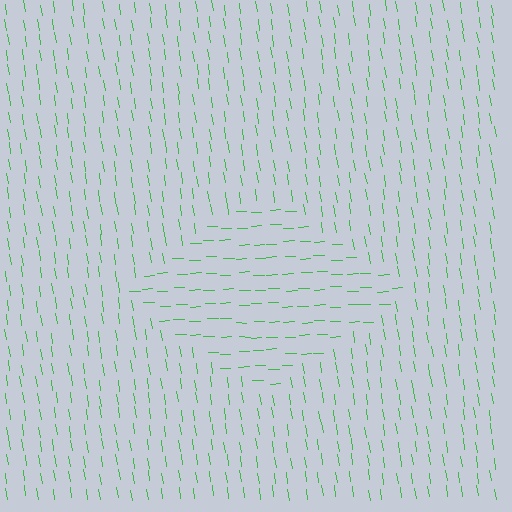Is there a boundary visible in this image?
Yes, there is a texture boundary formed by a change in line orientation.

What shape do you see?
I see a diamond.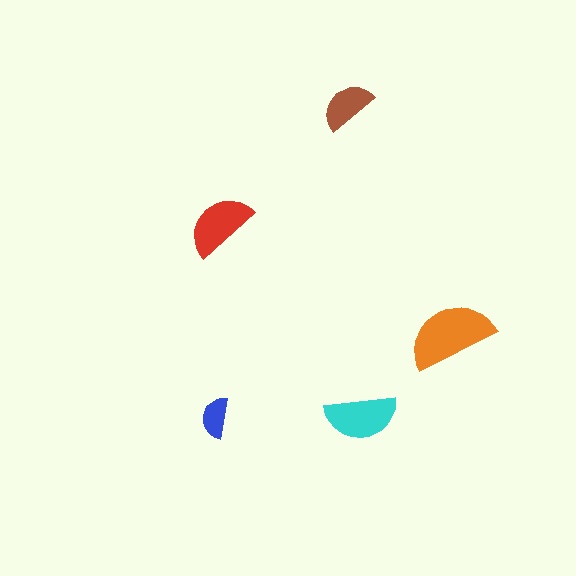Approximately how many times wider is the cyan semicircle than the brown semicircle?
About 1.5 times wider.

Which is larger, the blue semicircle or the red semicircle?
The red one.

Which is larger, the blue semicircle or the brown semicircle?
The brown one.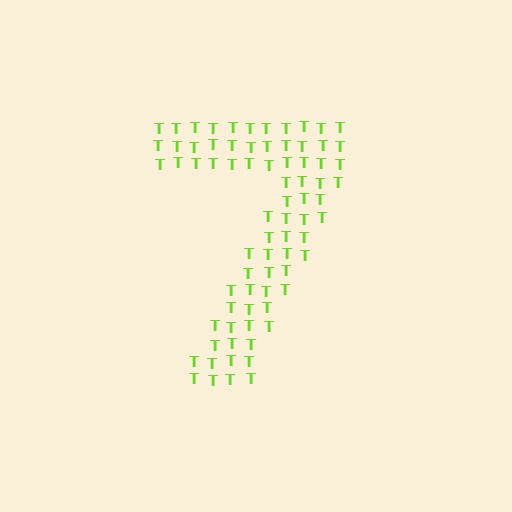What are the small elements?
The small elements are letter T's.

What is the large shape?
The large shape is the digit 7.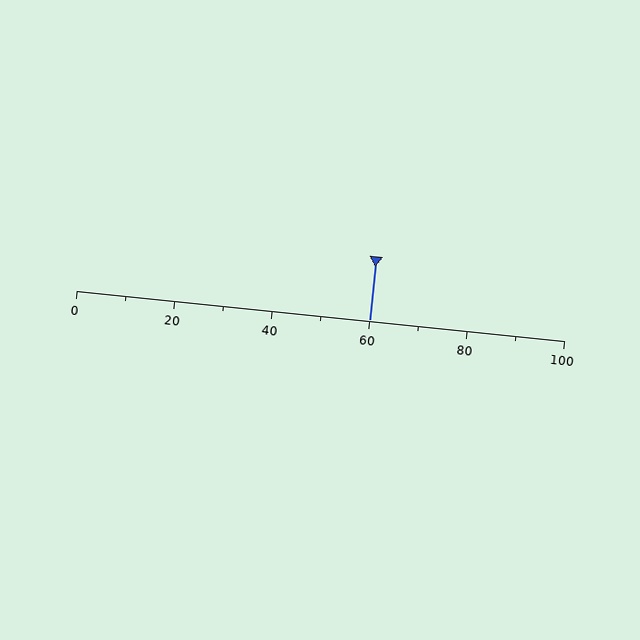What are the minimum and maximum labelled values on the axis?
The axis runs from 0 to 100.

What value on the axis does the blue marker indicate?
The marker indicates approximately 60.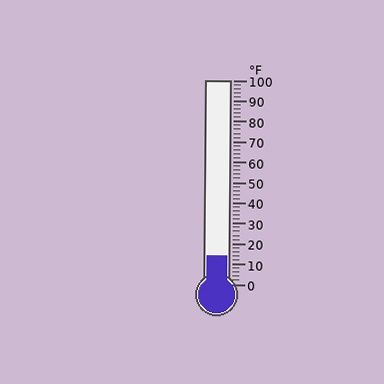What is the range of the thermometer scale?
The thermometer scale ranges from 0°F to 100°F.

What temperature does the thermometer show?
The thermometer shows approximately 14°F.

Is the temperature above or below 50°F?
The temperature is below 50°F.